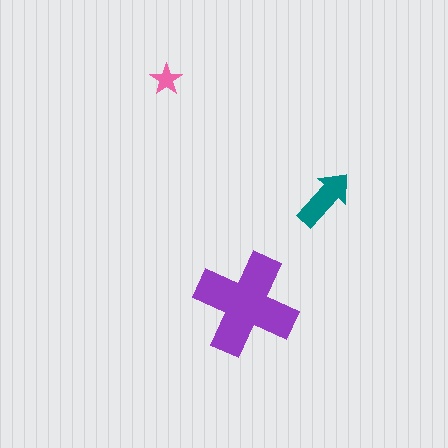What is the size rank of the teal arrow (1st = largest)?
2nd.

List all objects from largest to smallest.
The purple cross, the teal arrow, the pink star.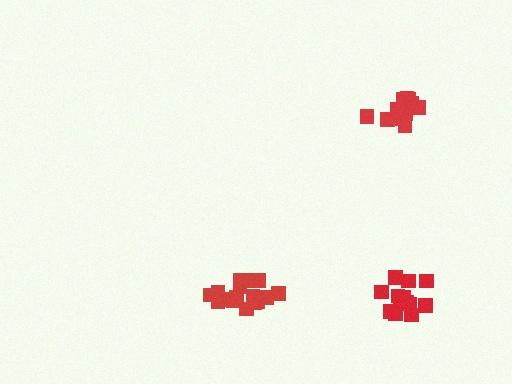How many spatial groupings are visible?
There are 3 spatial groupings.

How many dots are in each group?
Group 1: 17 dots, Group 2: 13 dots, Group 3: 15 dots (45 total).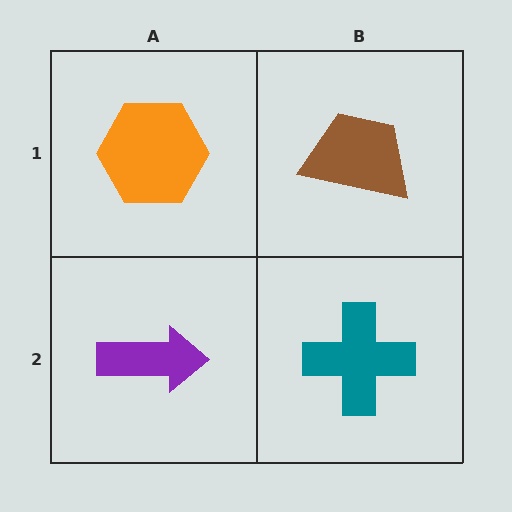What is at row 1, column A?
An orange hexagon.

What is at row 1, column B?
A brown trapezoid.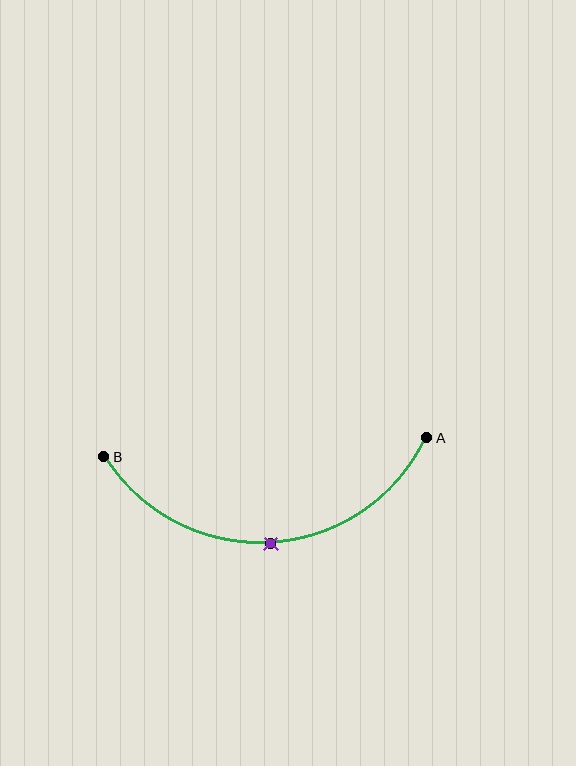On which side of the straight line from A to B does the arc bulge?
The arc bulges below the straight line connecting A and B.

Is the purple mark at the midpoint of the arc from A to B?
Yes. The purple mark lies on the arc at equal arc-length from both A and B — it is the arc midpoint.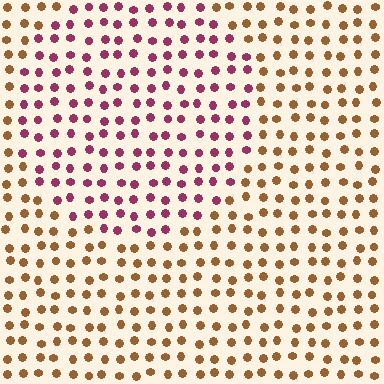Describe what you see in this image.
The image is filled with small brown elements in a uniform arrangement. A circle-shaped region is visible where the elements are tinted to a slightly different hue, forming a subtle color boundary.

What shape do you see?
I see a circle.